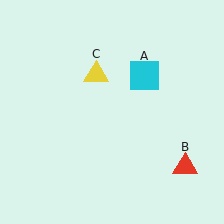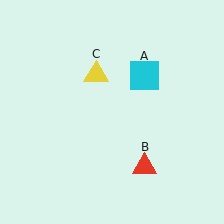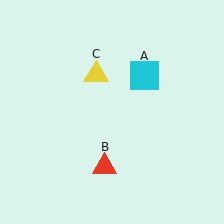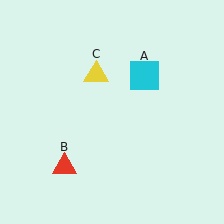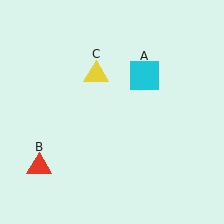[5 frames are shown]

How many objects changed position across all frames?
1 object changed position: red triangle (object B).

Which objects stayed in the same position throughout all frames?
Cyan square (object A) and yellow triangle (object C) remained stationary.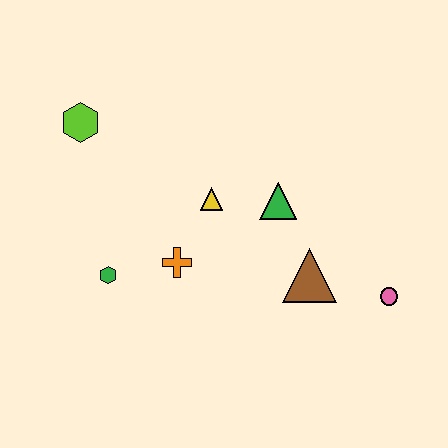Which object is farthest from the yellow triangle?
The pink circle is farthest from the yellow triangle.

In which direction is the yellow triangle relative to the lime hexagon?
The yellow triangle is to the right of the lime hexagon.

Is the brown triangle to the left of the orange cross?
No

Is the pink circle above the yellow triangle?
No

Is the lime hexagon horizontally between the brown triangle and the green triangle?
No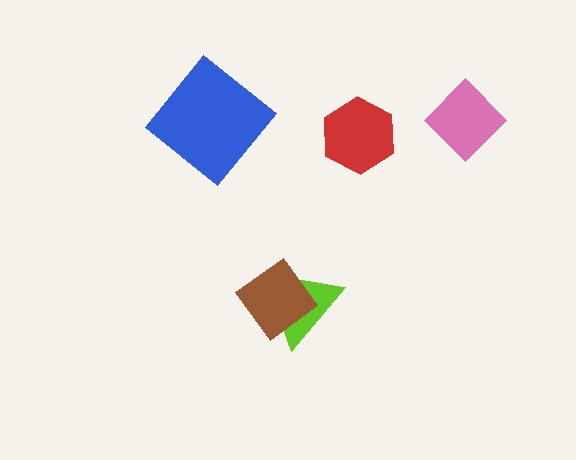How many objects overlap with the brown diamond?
1 object overlaps with the brown diamond.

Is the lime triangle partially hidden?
Yes, it is partially covered by another shape.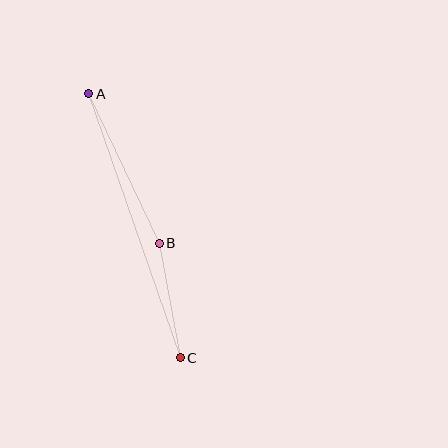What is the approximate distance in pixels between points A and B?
The distance between A and B is approximately 165 pixels.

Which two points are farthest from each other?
Points A and C are farthest from each other.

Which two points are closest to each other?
Points B and C are closest to each other.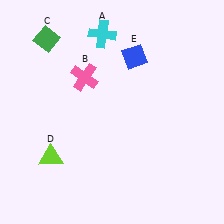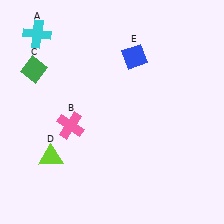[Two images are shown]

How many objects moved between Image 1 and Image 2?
3 objects moved between the two images.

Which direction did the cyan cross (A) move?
The cyan cross (A) moved left.